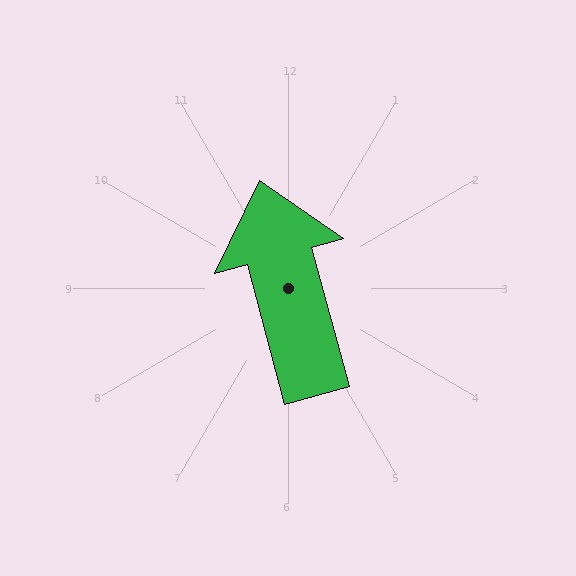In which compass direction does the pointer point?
North.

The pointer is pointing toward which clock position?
Roughly 11 o'clock.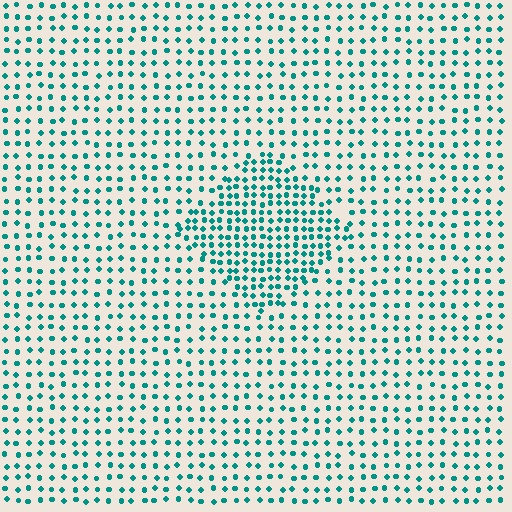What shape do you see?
I see a diamond.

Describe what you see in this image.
The image contains small teal elements arranged at two different densities. A diamond-shaped region is visible where the elements are more densely packed than the surrounding area.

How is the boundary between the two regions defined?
The boundary is defined by a change in element density (approximately 1.9x ratio). All elements are the same color, size, and shape.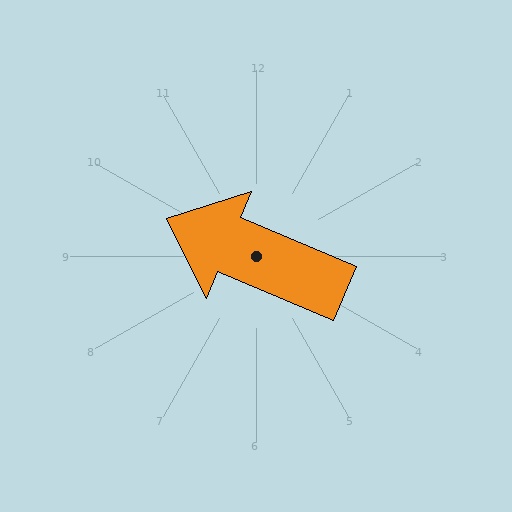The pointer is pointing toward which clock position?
Roughly 10 o'clock.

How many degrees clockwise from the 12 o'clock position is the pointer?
Approximately 293 degrees.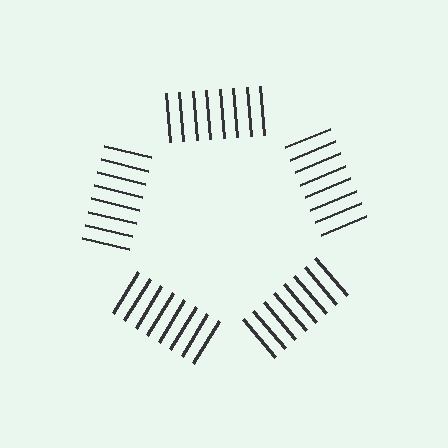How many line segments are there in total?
40 — 8 along each of the 5 edges.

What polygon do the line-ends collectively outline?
An illusory pentagon — the line segments terminate on its edges but no continuous stroke is drawn.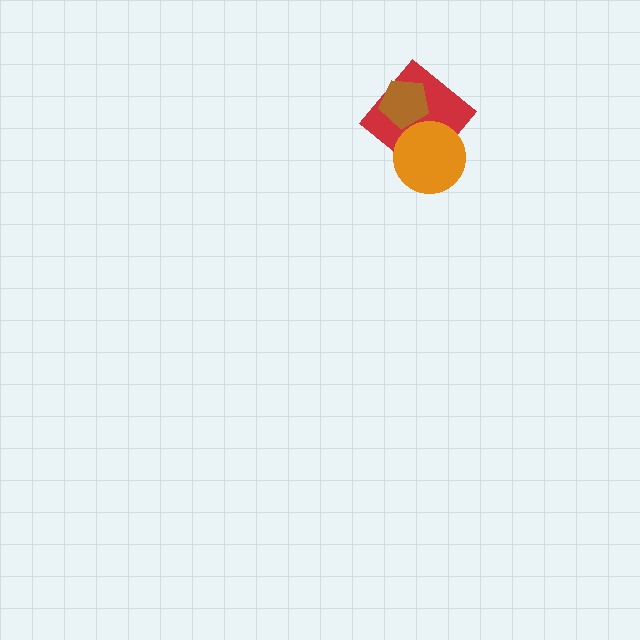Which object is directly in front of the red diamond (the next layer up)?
The brown pentagon is directly in front of the red diamond.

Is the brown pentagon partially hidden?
No, no other shape covers it.